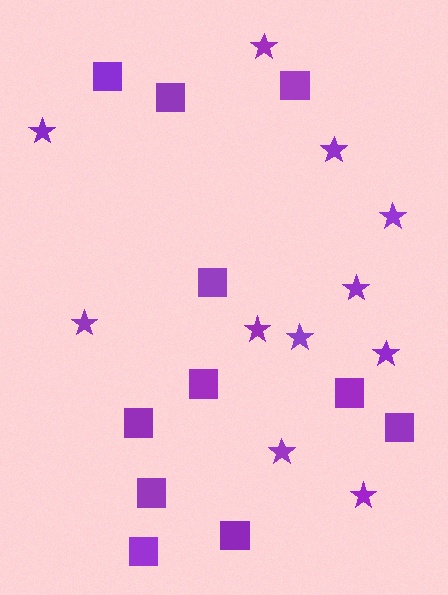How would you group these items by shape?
There are 2 groups: one group of squares (11) and one group of stars (11).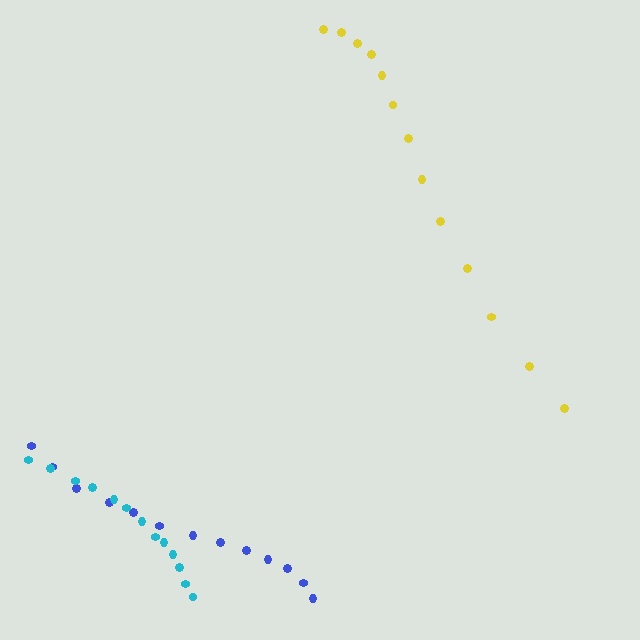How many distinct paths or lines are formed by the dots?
There are 3 distinct paths.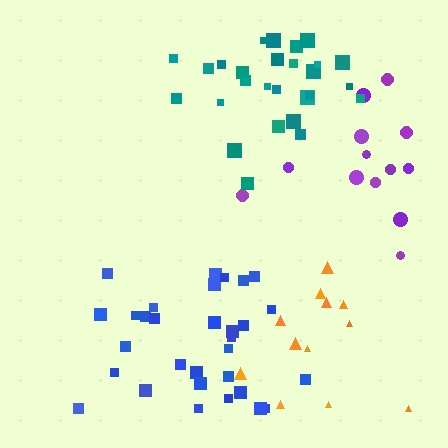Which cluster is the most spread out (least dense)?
Purple.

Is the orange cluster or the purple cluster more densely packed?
Orange.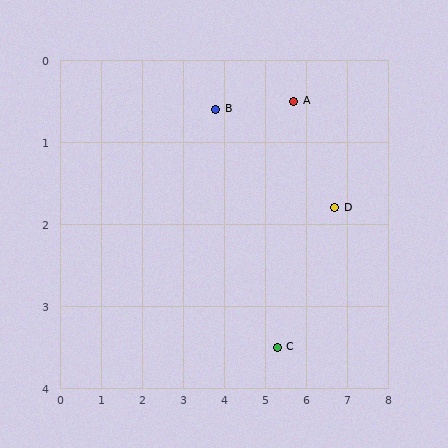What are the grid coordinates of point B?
Point B is at approximately (3.8, 0.6).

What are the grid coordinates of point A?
Point A is at approximately (5.7, 0.5).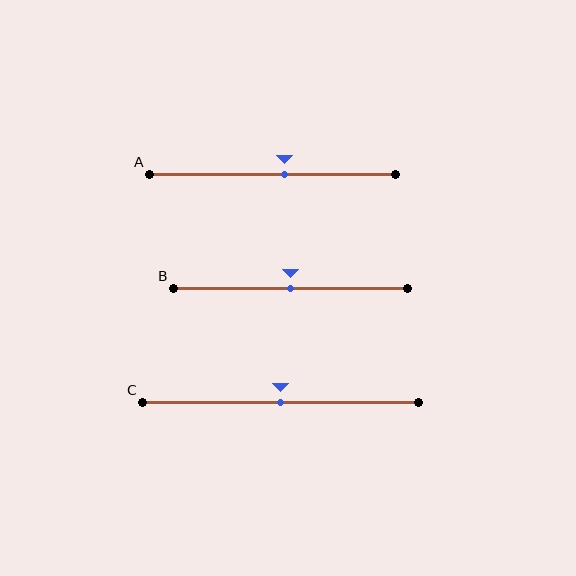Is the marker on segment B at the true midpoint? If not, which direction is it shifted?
Yes, the marker on segment B is at the true midpoint.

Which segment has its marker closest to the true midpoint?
Segment B has its marker closest to the true midpoint.